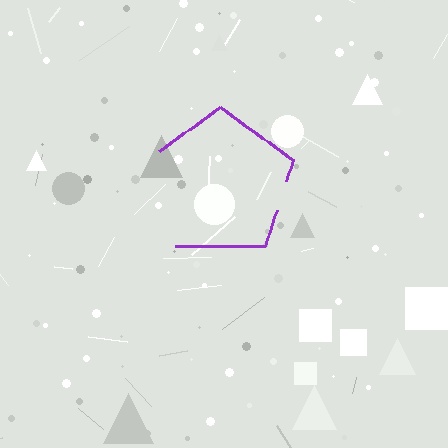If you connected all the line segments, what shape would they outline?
They would outline a pentagon.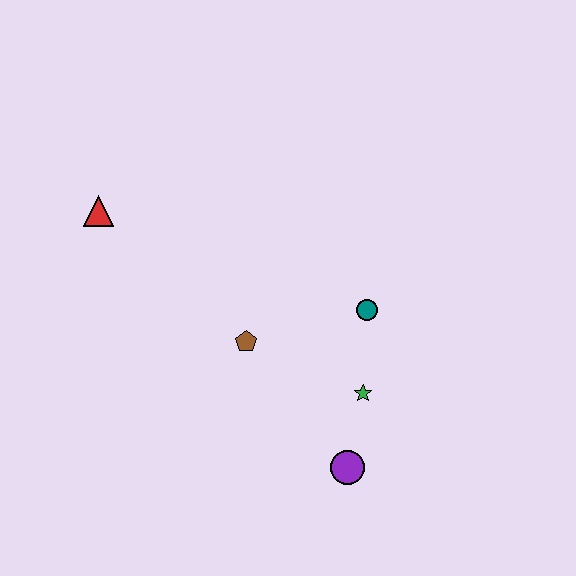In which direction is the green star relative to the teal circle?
The green star is below the teal circle.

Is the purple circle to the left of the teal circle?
Yes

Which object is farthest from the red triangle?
The purple circle is farthest from the red triangle.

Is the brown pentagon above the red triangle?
No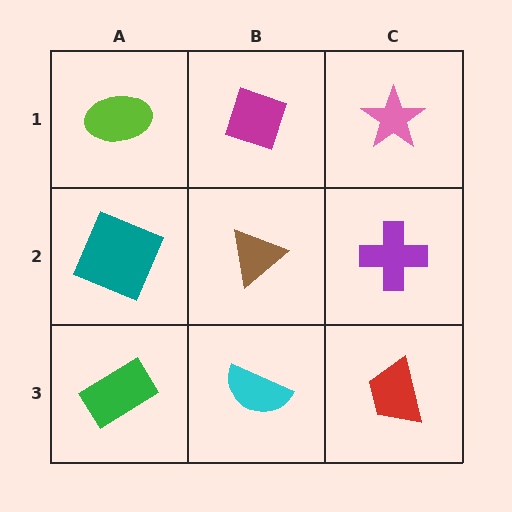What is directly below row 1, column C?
A purple cross.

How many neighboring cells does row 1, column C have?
2.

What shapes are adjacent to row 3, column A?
A teal square (row 2, column A), a cyan semicircle (row 3, column B).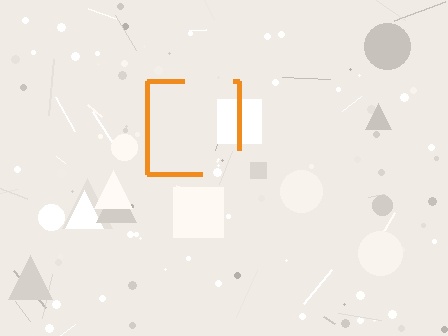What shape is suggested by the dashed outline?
The dashed outline suggests a square.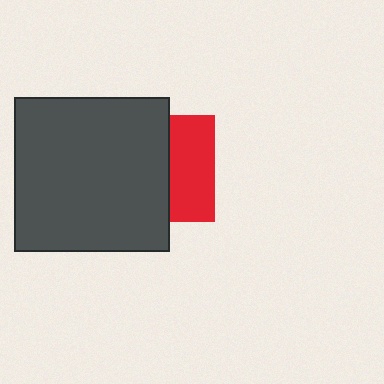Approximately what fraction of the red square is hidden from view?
Roughly 57% of the red square is hidden behind the dark gray square.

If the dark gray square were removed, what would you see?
You would see the complete red square.